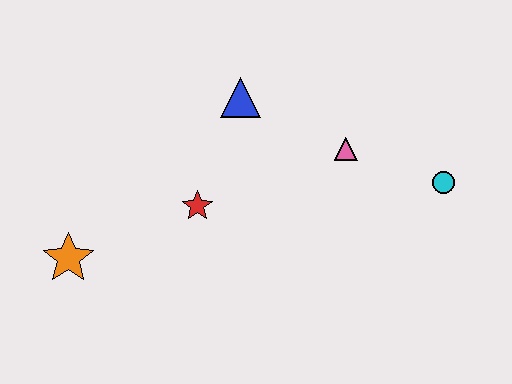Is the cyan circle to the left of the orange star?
No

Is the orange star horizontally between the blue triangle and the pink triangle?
No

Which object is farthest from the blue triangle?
The orange star is farthest from the blue triangle.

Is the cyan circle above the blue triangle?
No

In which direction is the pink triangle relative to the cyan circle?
The pink triangle is to the left of the cyan circle.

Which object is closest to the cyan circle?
The pink triangle is closest to the cyan circle.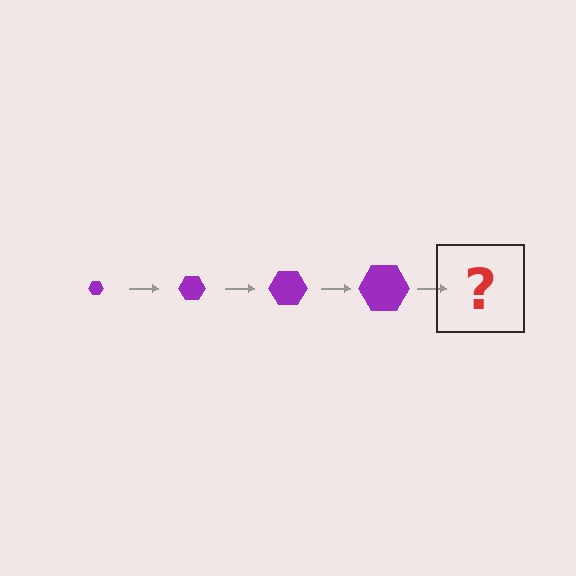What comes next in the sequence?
The next element should be a purple hexagon, larger than the previous one.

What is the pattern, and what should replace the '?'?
The pattern is that the hexagon gets progressively larger each step. The '?' should be a purple hexagon, larger than the previous one.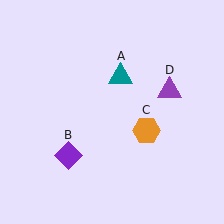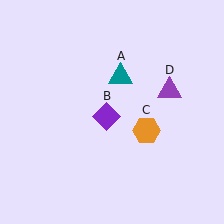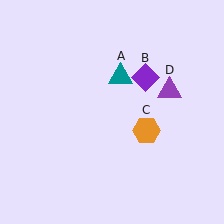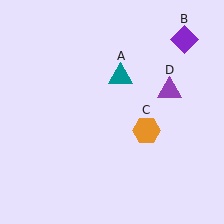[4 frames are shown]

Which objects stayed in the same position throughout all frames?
Teal triangle (object A) and orange hexagon (object C) and purple triangle (object D) remained stationary.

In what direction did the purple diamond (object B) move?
The purple diamond (object B) moved up and to the right.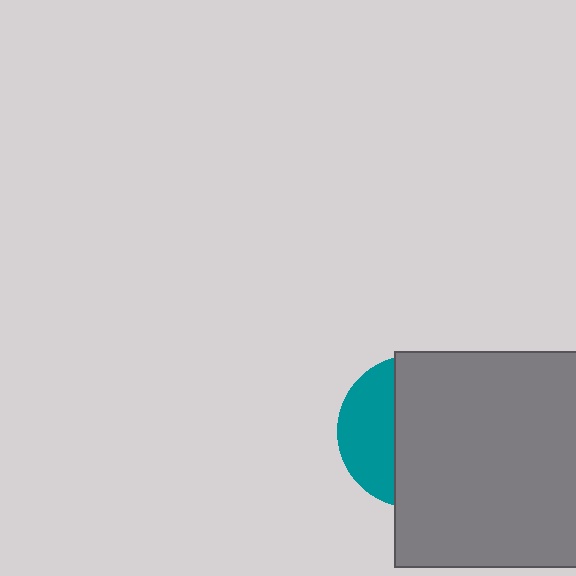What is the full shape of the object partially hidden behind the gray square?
The partially hidden object is a teal circle.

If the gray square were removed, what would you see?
You would see the complete teal circle.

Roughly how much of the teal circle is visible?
A small part of it is visible (roughly 33%).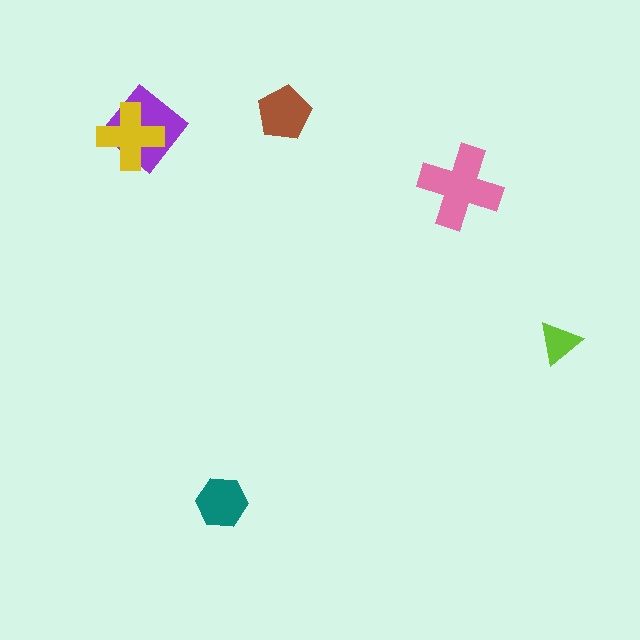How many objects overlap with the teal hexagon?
0 objects overlap with the teal hexagon.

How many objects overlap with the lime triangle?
0 objects overlap with the lime triangle.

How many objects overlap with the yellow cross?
1 object overlaps with the yellow cross.